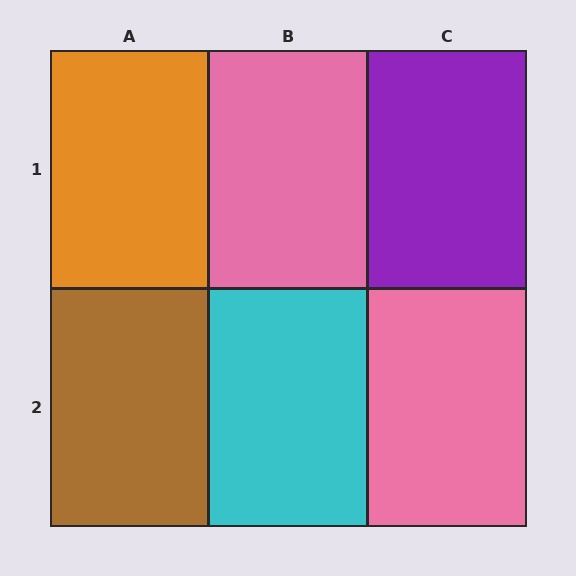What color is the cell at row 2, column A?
Brown.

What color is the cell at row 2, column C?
Pink.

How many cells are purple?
1 cell is purple.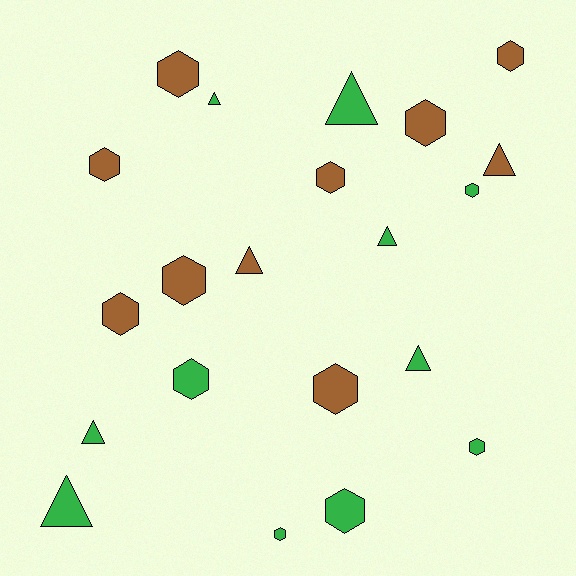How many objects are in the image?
There are 21 objects.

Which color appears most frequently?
Green, with 11 objects.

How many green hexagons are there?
There are 5 green hexagons.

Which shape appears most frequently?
Hexagon, with 13 objects.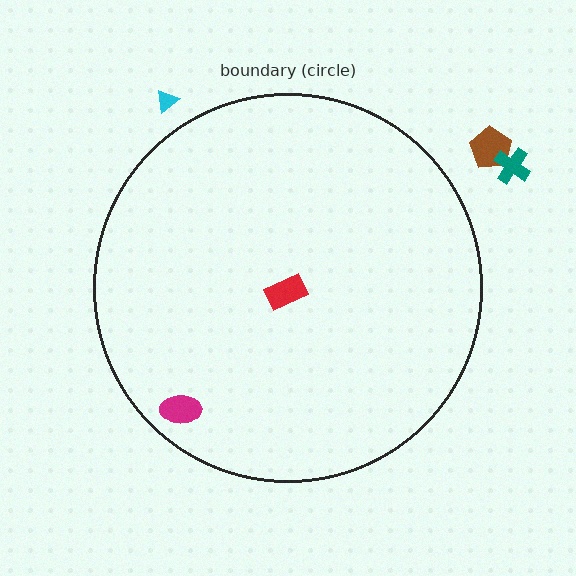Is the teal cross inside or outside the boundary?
Outside.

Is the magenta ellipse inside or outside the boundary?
Inside.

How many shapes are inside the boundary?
2 inside, 3 outside.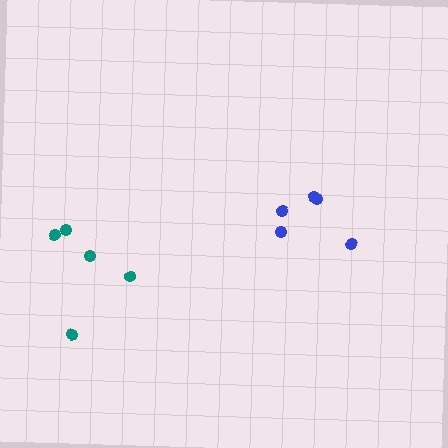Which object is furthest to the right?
The blue cluster is rightmost.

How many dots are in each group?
Group 1: 5 dots, Group 2: 5 dots (10 total).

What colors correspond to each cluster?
The clusters are colored: teal, blue.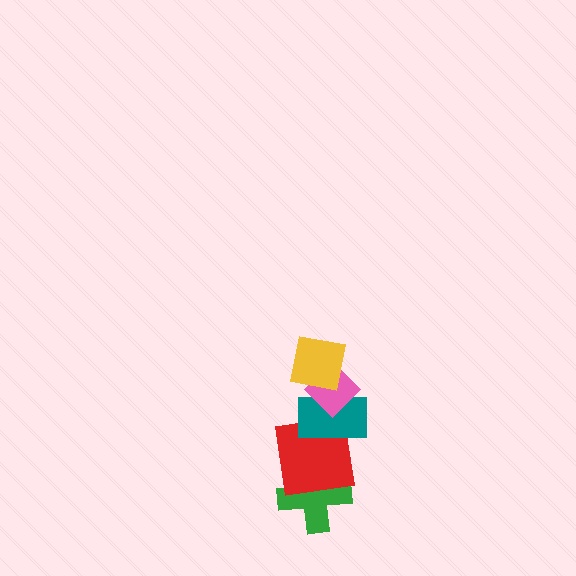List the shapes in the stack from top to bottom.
From top to bottom: the yellow square, the pink diamond, the teal rectangle, the red square, the green cross.